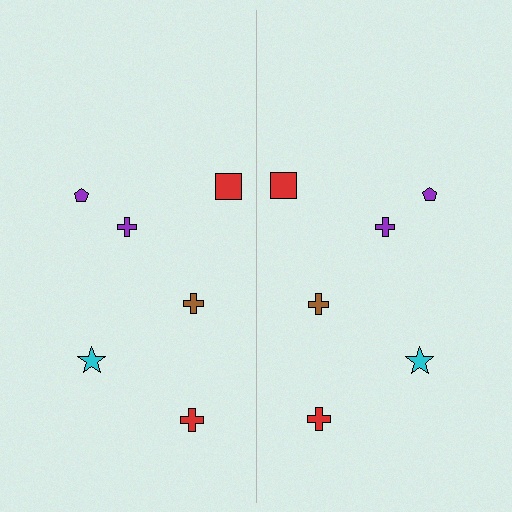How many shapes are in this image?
There are 12 shapes in this image.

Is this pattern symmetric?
Yes, this pattern has bilateral (reflection) symmetry.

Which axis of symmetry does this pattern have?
The pattern has a vertical axis of symmetry running through the center of the image.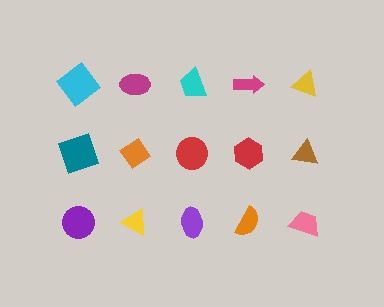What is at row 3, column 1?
A purple circle.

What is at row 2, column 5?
A brown triangle.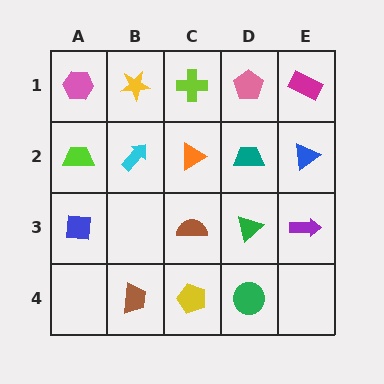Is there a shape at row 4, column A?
No, that cell is empty.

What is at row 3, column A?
A blue square.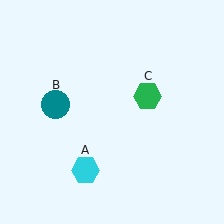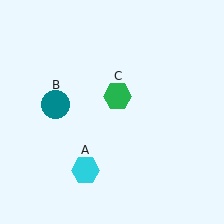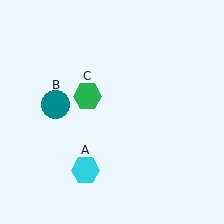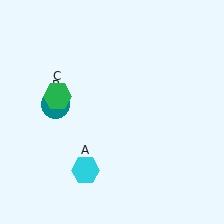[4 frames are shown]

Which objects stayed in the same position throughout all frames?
Cyan hexagon (object A) and teal circle (object B) remained stationary.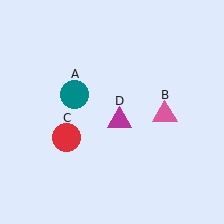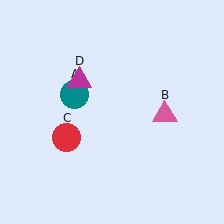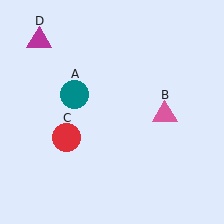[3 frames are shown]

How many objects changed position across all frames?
1 object changed position: magenta triangle (object D).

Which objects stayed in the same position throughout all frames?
Teal circle (object A) and pink triangle (object B) and red circle (object C) remained stationary.